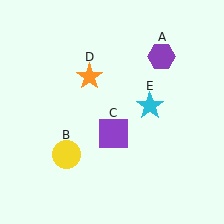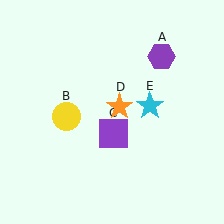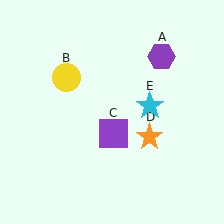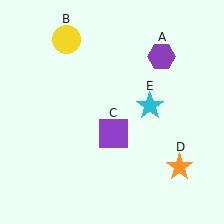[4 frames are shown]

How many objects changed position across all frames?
2 objects changed position: yellow circle (object B), orange star (object D).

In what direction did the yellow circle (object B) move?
The yellow circle (object B) moved up.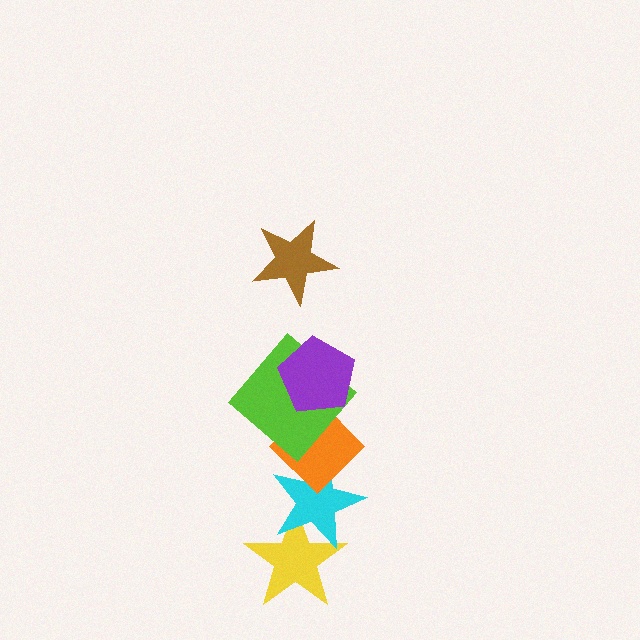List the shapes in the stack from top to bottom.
From top to bottom: the brown star, the purple pentagon, the lime diamond, the orange diamond, the cyan star, the yellow star.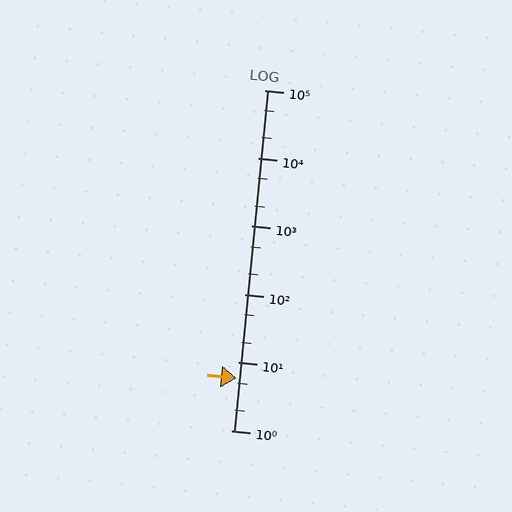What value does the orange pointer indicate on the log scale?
The pointer indicates approximately 5.9.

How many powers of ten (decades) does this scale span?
The scale spans 5 decades, from 1 to 100000.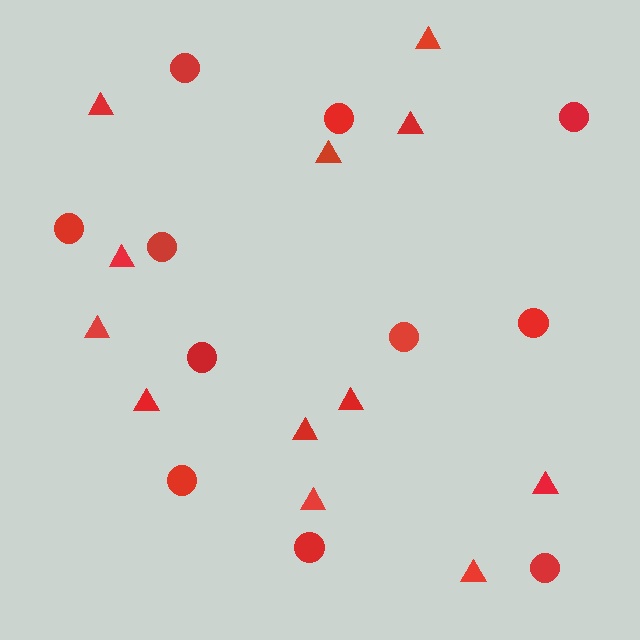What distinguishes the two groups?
There are 2 groups: one group of circles (11) and one group of triangles (12).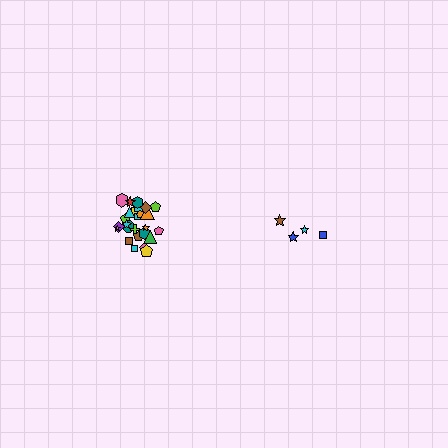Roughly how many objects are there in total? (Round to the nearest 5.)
Roughly 30 objects in total.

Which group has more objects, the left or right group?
The left group.